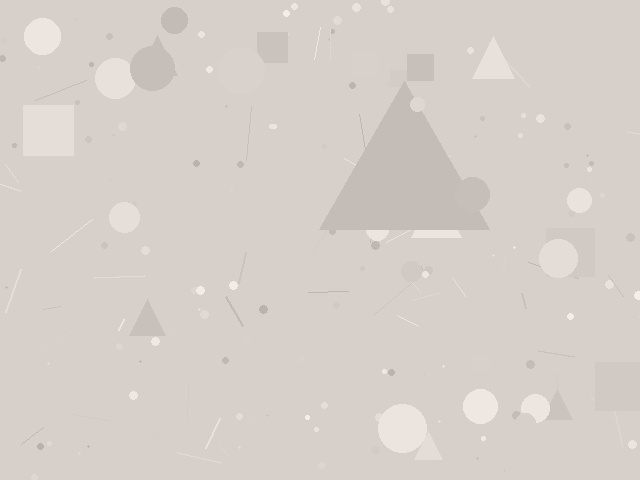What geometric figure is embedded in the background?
A triangle is embedded in the background.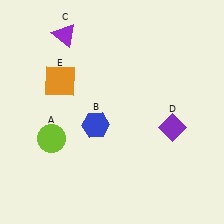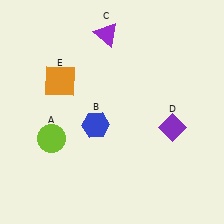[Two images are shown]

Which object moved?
The purple triangle (C) moved right.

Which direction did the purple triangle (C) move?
The purple triangle (C) moved right.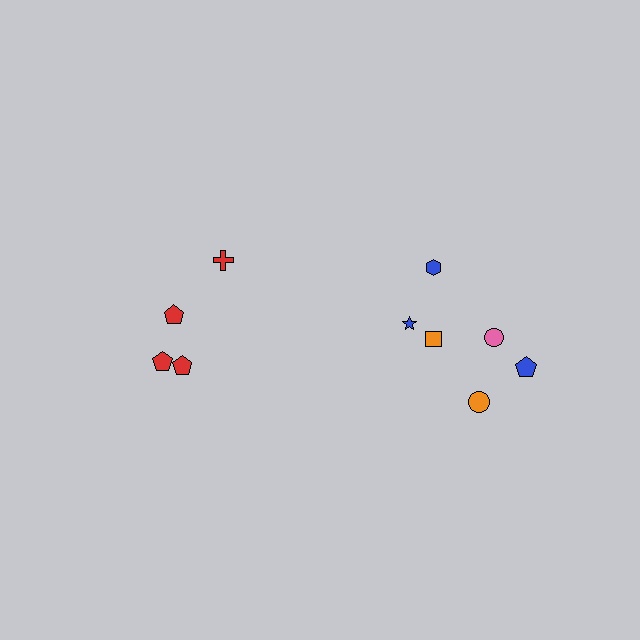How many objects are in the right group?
There are 6 objects.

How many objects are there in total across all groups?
There are 10 objects.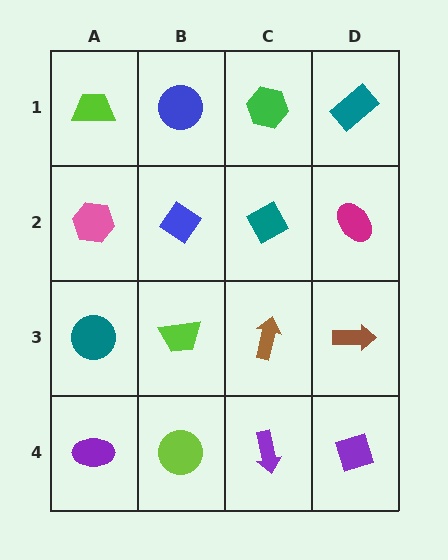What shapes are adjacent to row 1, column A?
A pink hexagon (row 2, column A), a blue circle (row 1, column B).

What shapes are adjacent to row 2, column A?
A lime trapezoid (row 1, column A), a teal circle (row 3, column A), a blue diamond (row 2, column B).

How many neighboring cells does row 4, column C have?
3.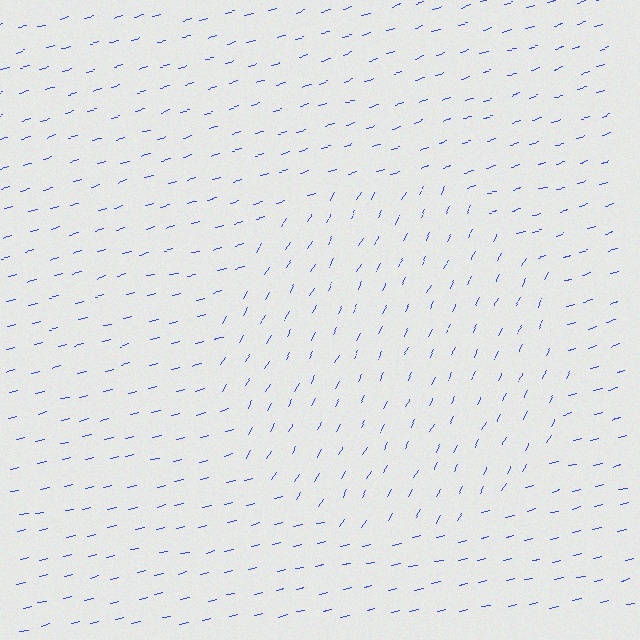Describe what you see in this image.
The image is filled with small blue line segments. A circle region in the image has lines oriented differently from the surrounding lines, creating a visible texture boundary.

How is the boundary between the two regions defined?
The boundary is defined purely by a change in line orientation (approximately 45 degrees difference). All lines are the same color and thickness.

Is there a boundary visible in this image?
Yes, there is a texture boundary formed by a change in line orientation.